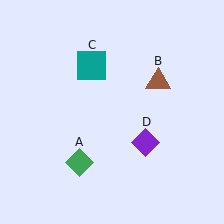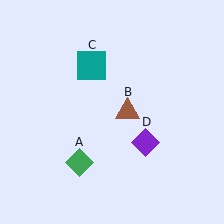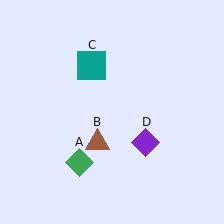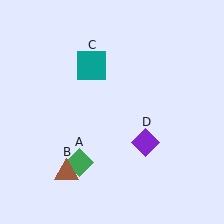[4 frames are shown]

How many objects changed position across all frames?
1 object changed position: brown triangle (object B).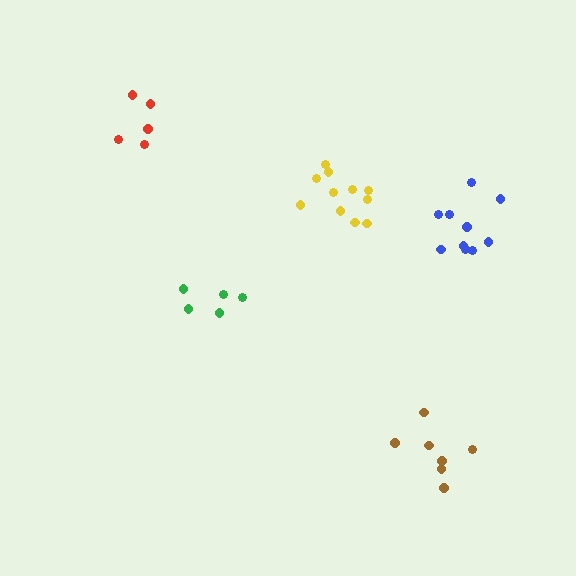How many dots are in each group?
Group 1: 5 dots, Group 2: 10 dots, Group 3: 7 dots, Group 4: 11 dots, Group 5: 5 dots (38 total).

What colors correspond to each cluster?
The clusters are colored: red, blue, brown, yellow, green.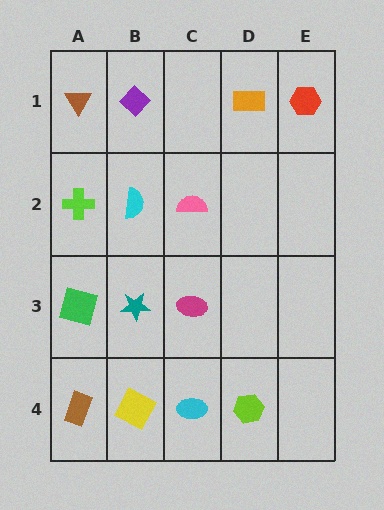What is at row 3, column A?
A green square.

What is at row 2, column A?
A lime cross.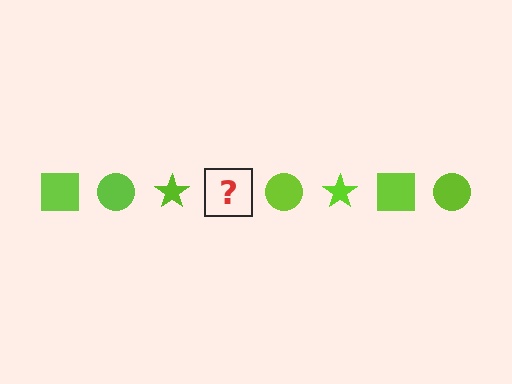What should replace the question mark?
The question mark should be replaced with a lime square.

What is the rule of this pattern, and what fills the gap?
The rule is that the pattern cycles through square, circle, star shapes in lime. The gap should be filled with a lime square.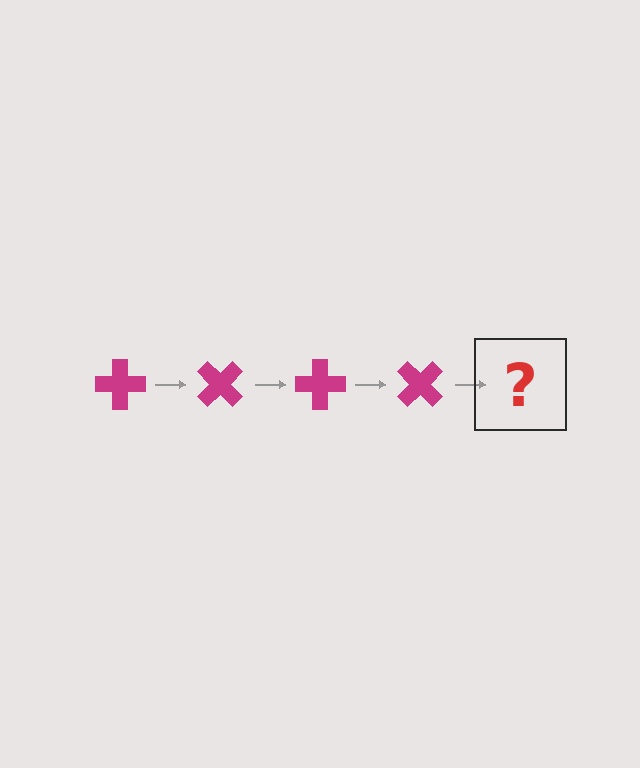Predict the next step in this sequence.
The next step is a magenta cross rotated 180 degrees.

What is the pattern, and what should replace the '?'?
The pattern is that the cross rotates 45 degrees each step. The '?' should be a magenta cross rotated 180 degrees.